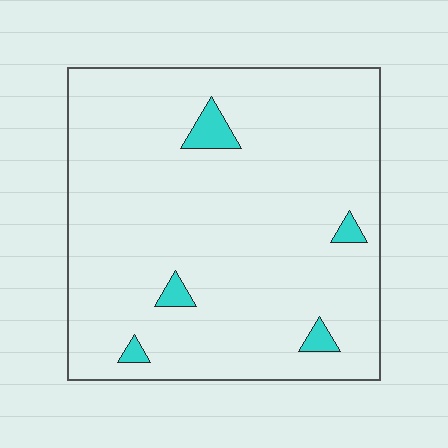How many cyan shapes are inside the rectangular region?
5.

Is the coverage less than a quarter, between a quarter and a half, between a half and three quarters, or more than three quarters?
Less than a quarter.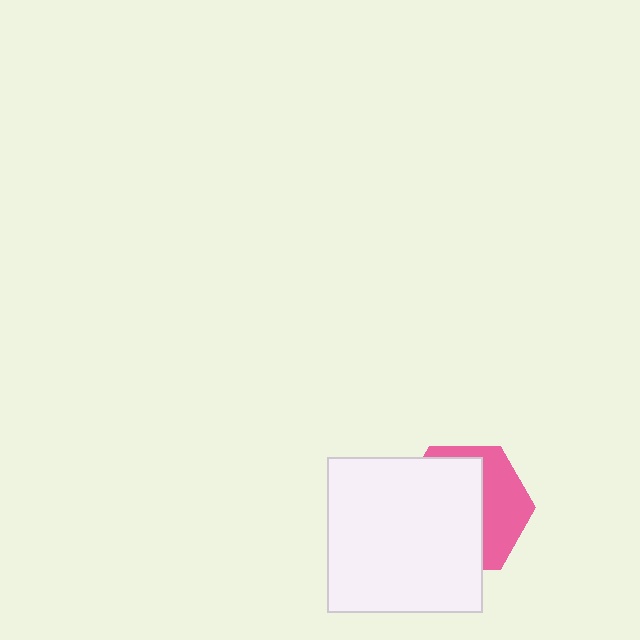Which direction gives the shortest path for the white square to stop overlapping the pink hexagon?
Moving left gives the shortest separation.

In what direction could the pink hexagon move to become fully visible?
The pink hexagon could move right. That would shift it out from behind the white square entirely.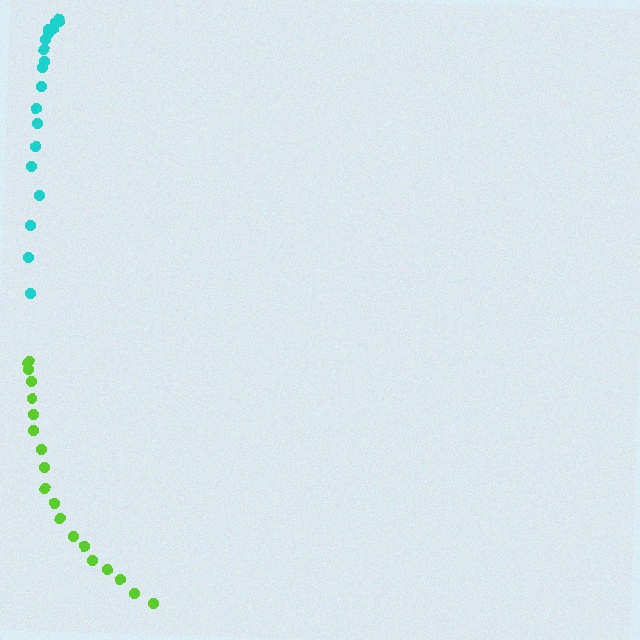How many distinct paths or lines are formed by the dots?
There are 2 distinct paths.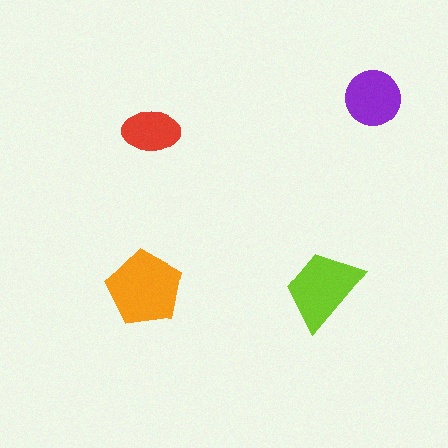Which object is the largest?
The orange pentagon.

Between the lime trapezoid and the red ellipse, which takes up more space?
The lime trapezoid.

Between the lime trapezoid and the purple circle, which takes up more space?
The lime trapezoid.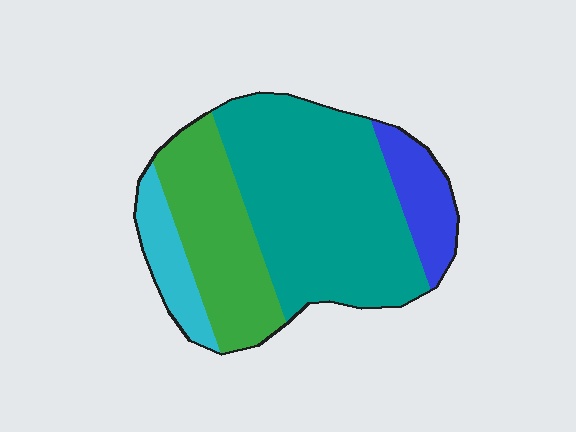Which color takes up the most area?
Teal, at roughly 50%.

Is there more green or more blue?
Green.